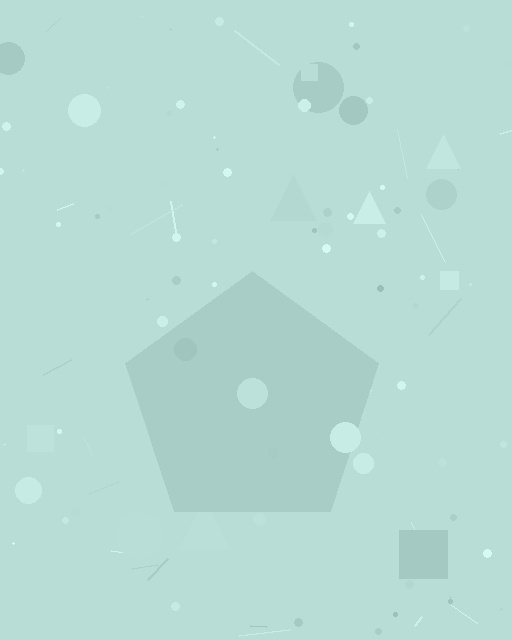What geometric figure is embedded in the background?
A pentagon is embedded in the background.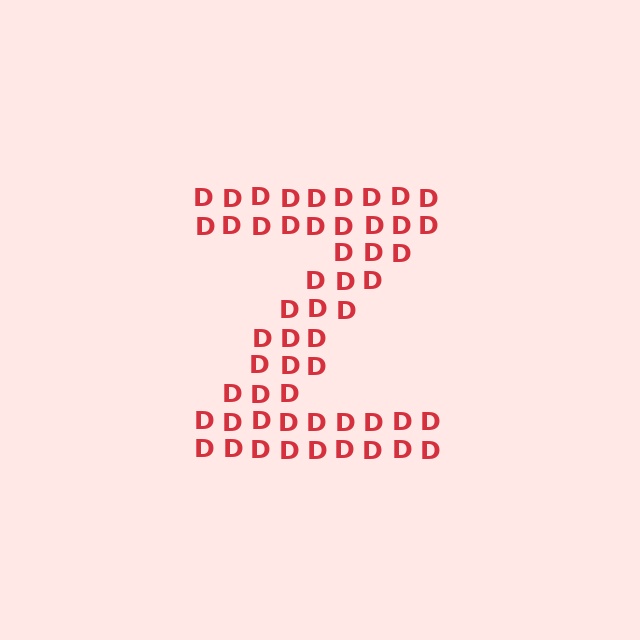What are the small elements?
The small elements are letter D's.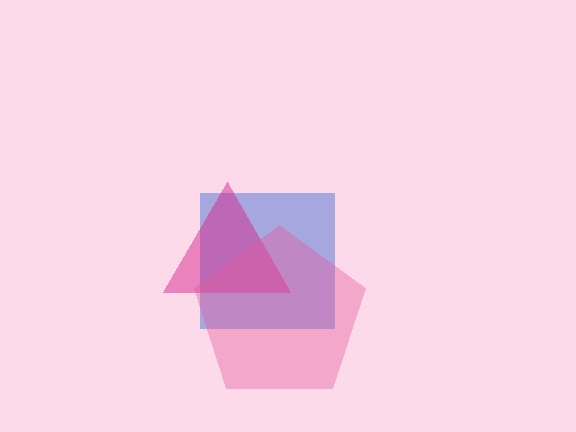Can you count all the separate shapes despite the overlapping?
Yes, there are 3 separate shapes.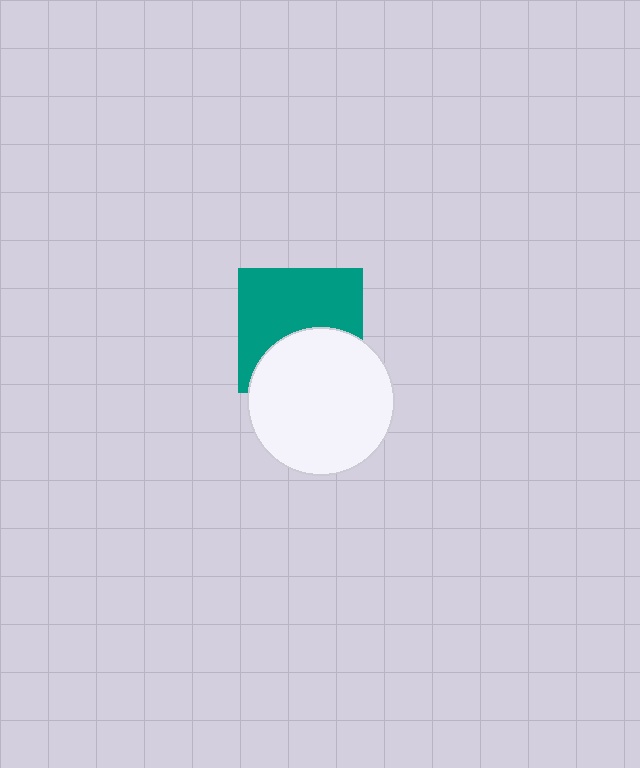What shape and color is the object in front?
The object in front is a white circle.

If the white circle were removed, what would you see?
You would see the complete teal square.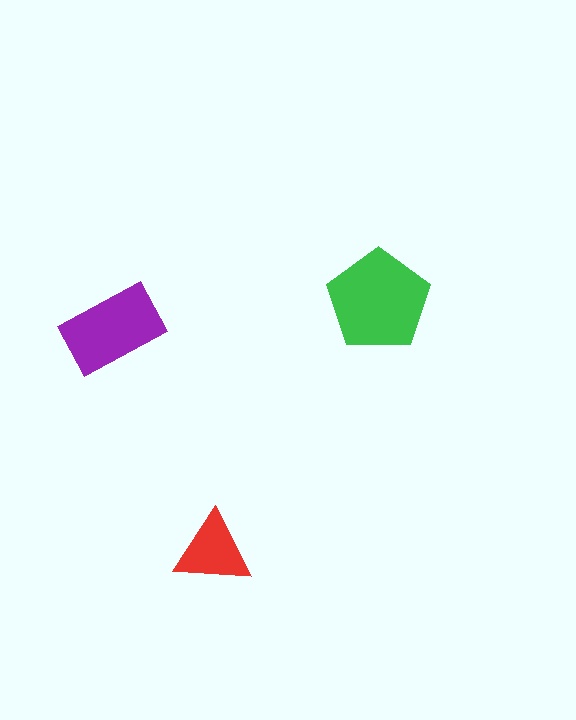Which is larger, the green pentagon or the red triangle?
The green pentagon.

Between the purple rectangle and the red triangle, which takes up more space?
The purple rectangle.